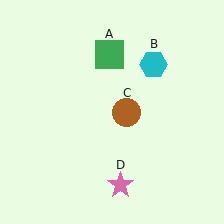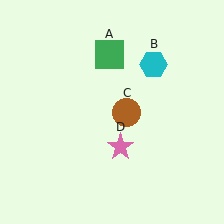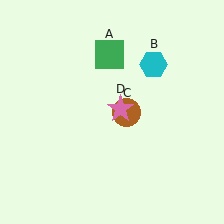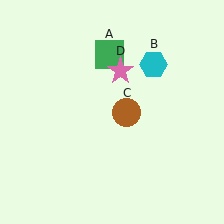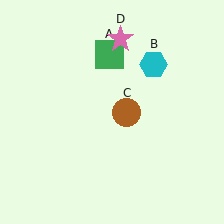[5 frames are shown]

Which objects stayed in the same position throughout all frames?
Green square (object A) and cyan hexagon (object B) and brown circle (object C) remained stationary.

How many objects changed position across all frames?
1 object changed position: pink star (object D).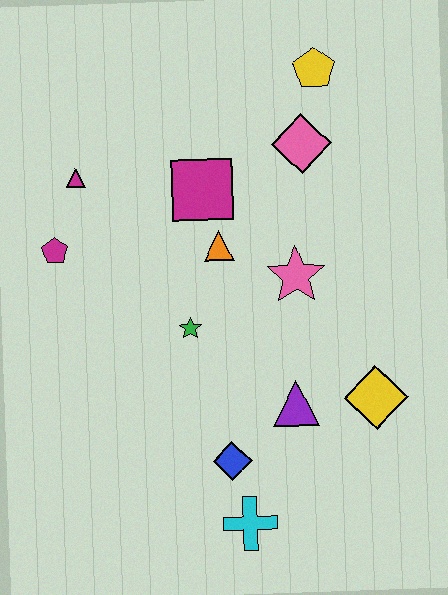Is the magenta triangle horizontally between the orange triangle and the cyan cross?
No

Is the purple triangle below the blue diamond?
No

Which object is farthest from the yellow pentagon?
The cyan cross is farthest from the yellow pentagon.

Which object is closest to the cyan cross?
The blue diamond is closest to the cyan cross.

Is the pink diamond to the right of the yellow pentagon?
No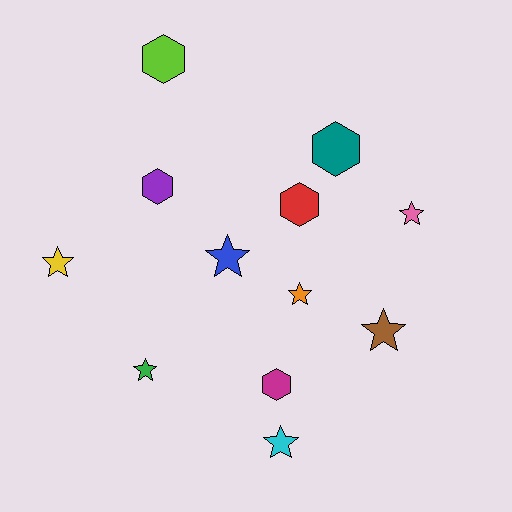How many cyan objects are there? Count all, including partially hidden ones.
There is 1 cyan object.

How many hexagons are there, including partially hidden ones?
There are 5 hexagons.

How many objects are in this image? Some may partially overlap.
There are 12 objects.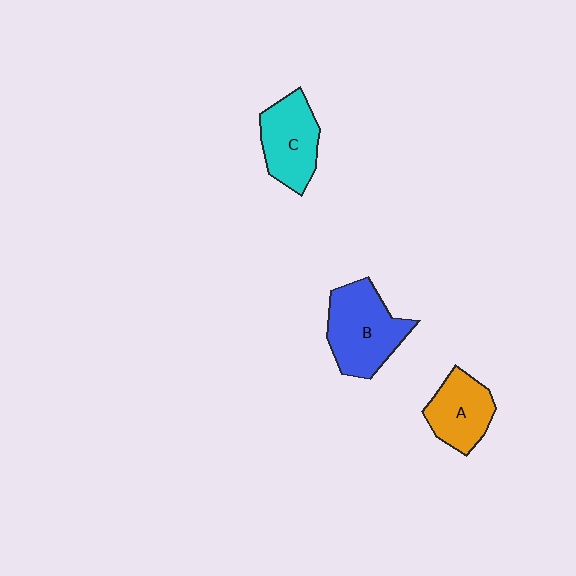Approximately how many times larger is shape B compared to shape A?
Approximately 1.4 times.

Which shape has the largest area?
Shape B (blue).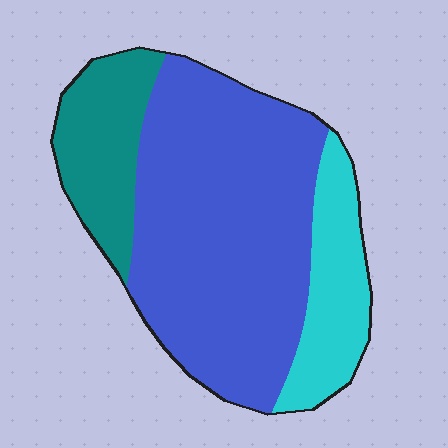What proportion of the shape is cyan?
Cyan takes up about one sixth (1/6) of the shape.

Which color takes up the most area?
Blue, at roughly 65%.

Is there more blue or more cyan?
Blue.